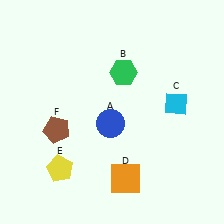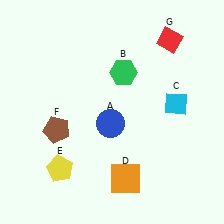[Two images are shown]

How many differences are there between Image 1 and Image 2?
There is 1 difference between the two images.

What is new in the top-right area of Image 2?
A red diamond (G) was added in the top-right area of Image 2.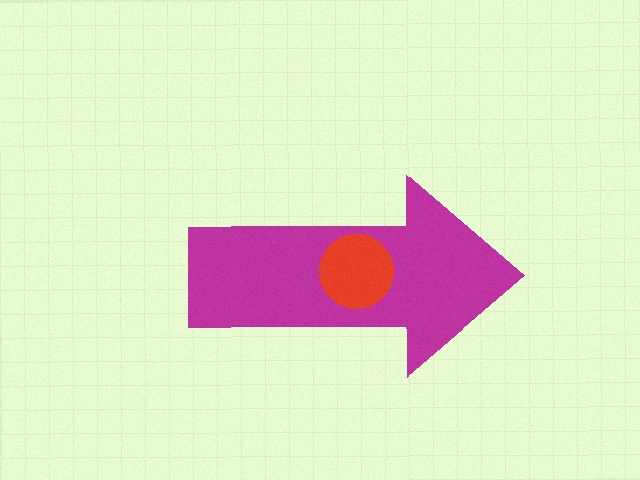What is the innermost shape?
The red circle.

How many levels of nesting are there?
2.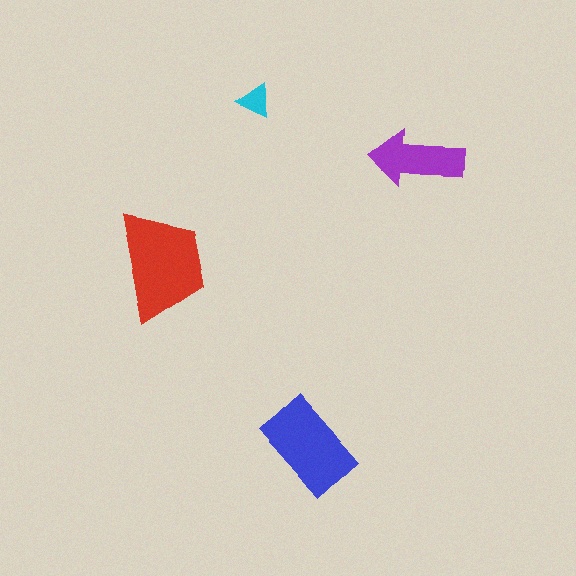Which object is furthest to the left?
The red trapezoid is leftmost.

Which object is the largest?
The red trapezoid.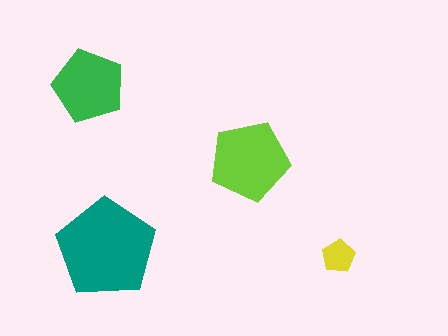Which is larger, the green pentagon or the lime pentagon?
The lime one.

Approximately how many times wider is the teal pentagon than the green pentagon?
About 1.5 times wider.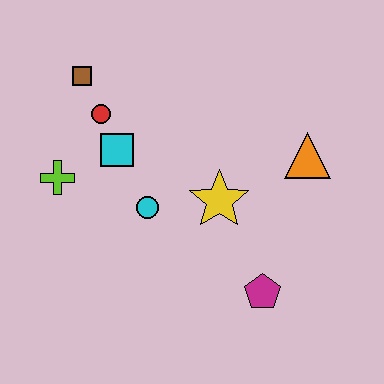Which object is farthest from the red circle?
The magenta pentagon is farthest from the red circle.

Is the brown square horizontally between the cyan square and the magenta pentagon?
No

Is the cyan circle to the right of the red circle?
Yes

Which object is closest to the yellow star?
The cyan circle is closest to the yellow star.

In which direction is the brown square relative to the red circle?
The brown square is above the red circle.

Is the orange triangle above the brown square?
No